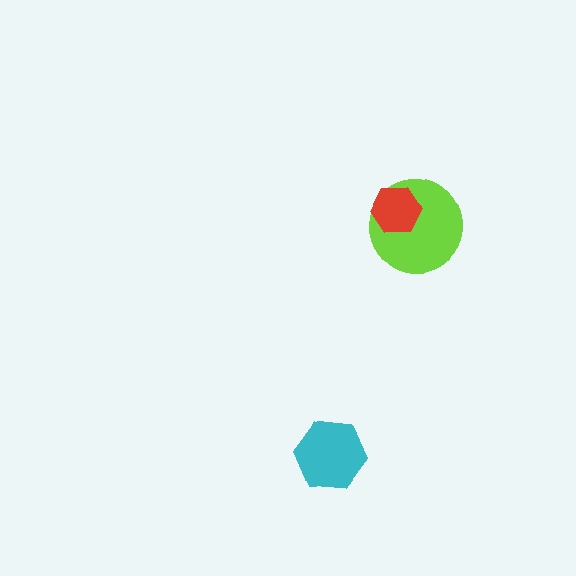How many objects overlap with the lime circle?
1 object overlaps with the lime circle.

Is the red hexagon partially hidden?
No, no other shape covers it.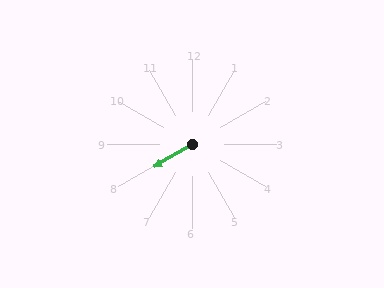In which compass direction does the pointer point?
Southwest.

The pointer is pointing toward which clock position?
Roughly 8 o'clock.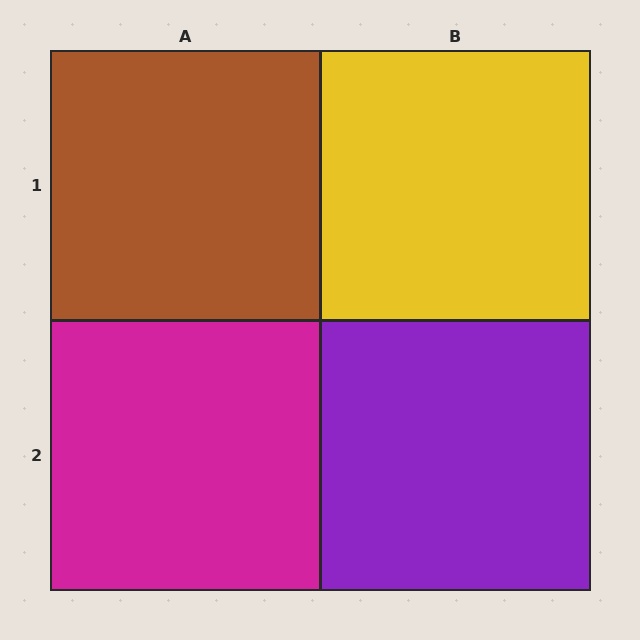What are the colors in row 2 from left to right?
Magenta, purple.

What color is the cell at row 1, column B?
Yellow.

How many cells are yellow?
1 cell is yellow.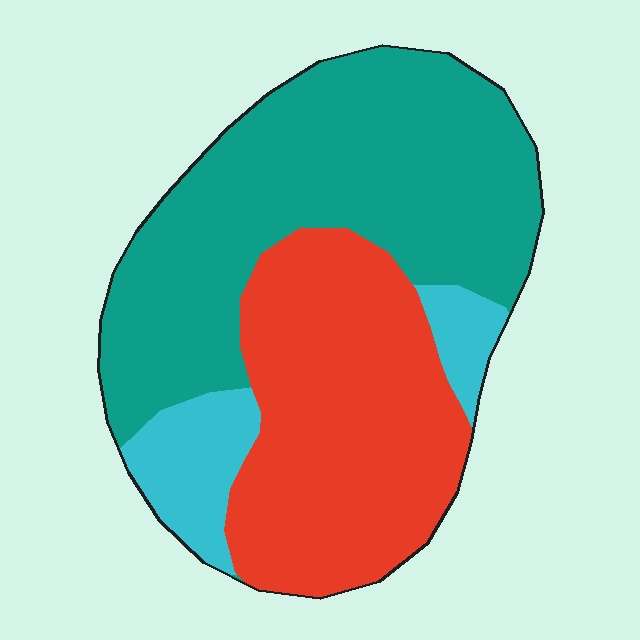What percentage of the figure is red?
Red takes up about three eighths (3/8) of the figure.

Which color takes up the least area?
Cyan, at roughly 10%.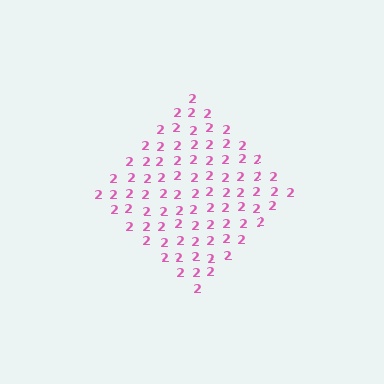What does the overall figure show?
The overall figure shows a diamond.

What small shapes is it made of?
It is made of small digit 2's.